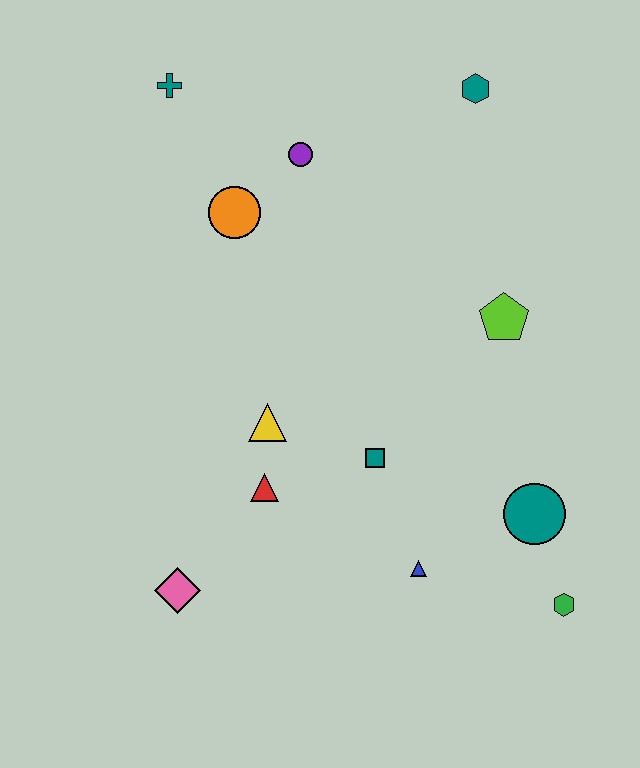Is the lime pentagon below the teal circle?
No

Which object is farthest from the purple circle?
The green hexagon is farthest from the purple circle.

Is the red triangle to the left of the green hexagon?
Yes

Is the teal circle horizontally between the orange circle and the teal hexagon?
No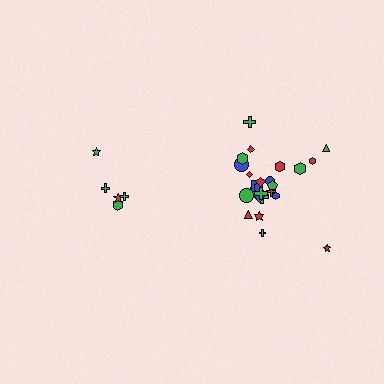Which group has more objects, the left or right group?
The right group.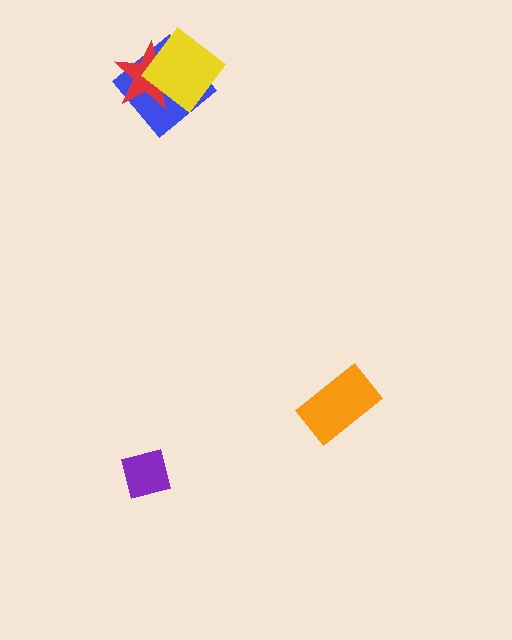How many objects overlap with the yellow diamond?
2 objects overlap with the yellow diamond.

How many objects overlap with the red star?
2 objects overlap with the red star.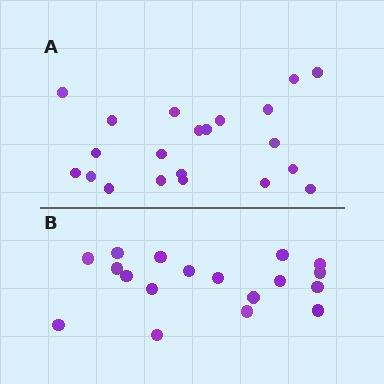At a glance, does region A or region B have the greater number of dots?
Region A (the top region) has more dots.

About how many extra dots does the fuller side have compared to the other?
Region A has just a few more — roughly 2 or 3 more dots than region B.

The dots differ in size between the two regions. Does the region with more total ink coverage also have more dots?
No. Region B has more total ink coverage because its dots are larger, but region A actually contains more individual dots. Total area can be misleading — the number of items is what matters here.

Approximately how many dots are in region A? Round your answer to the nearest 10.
About 20 dots. (The exact count is 21, which rounds to 20.)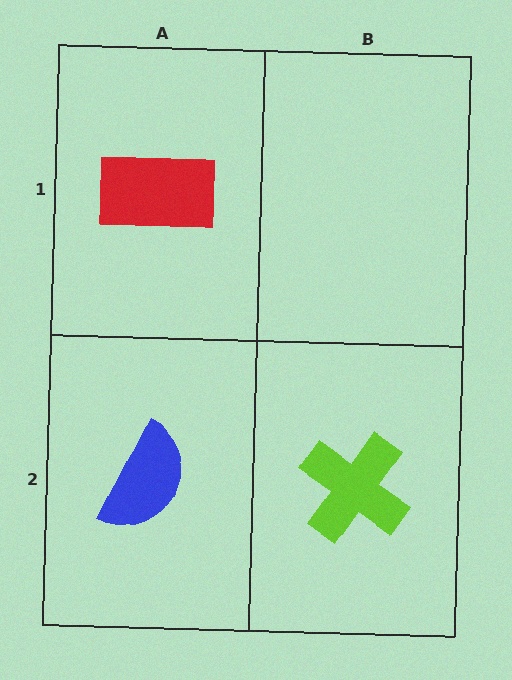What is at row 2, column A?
A blue semicircle.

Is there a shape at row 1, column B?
No, that cell is empty.